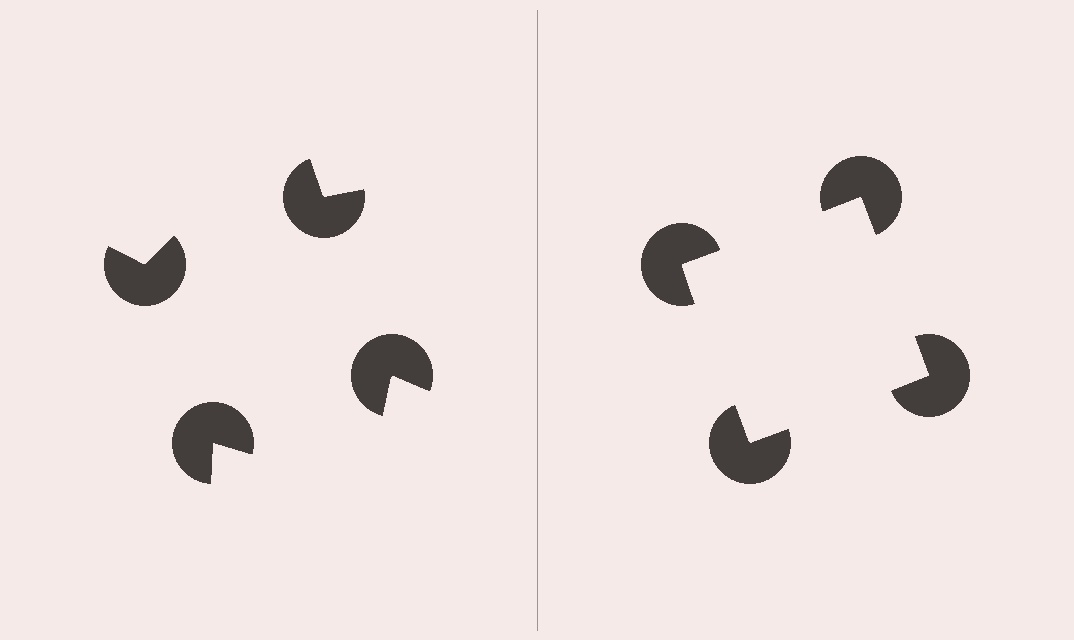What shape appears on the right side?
An illusory square.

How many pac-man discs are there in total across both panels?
8 — 4 on each side.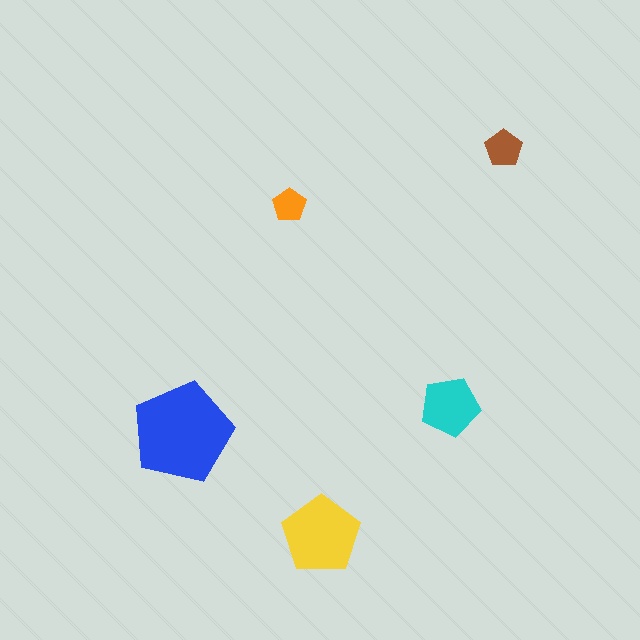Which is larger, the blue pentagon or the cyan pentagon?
The blue one.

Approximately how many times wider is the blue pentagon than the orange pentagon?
About 3 times wider.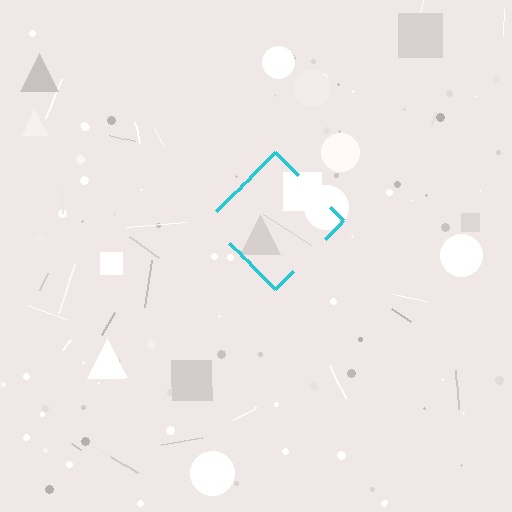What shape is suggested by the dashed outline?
The dashed outline suggests a diamond.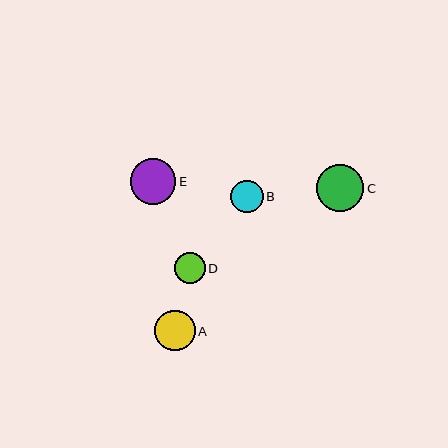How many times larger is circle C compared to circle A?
Circle C is approximately 1.1 times the size of circle A.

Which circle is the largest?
Circle C is the largest with a size of approximately 47 pixels.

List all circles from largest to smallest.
From largest to smallest: C, E, A, B, D.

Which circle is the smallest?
Circle D is the smallest with a size of approximately 31 pixels.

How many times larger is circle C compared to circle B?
Circle C is approximately 1.4 times the size of circle B.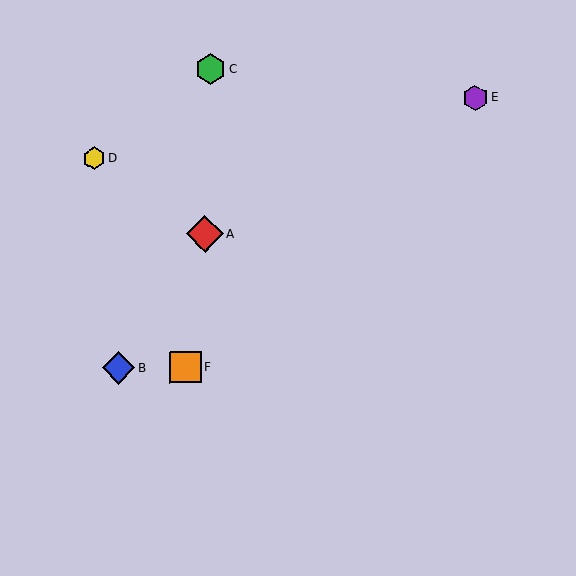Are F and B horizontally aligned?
Yes, both are at y≈367.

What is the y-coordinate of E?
Object E is at y≈97.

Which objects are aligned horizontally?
Objects B, F are aligned horizontally.